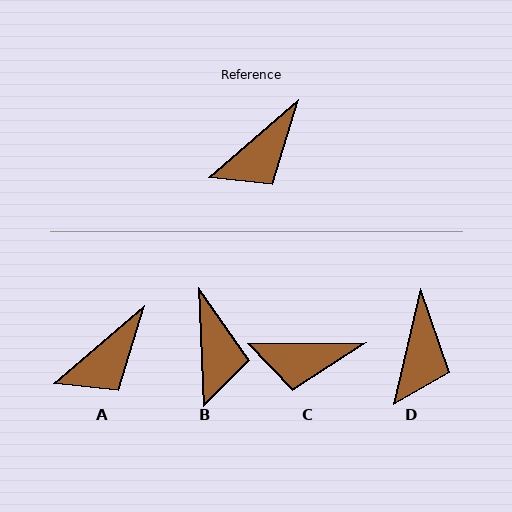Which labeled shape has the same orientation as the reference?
A.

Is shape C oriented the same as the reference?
No, it is off by about 40 degrees.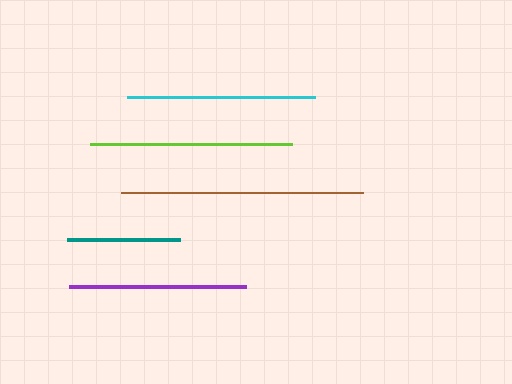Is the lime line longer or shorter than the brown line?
The brown line is longer than the lime line.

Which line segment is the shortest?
The teal line is the shortest at approximately 113 pixels.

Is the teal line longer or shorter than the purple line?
The purple line is longer than the teal line.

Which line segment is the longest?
The brown line is the longest at approximately 242 pixels.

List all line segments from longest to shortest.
From longest to shortest: brown, lime, cyan, purple, teal.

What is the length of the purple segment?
The purple segment is approximately 176 pixels long.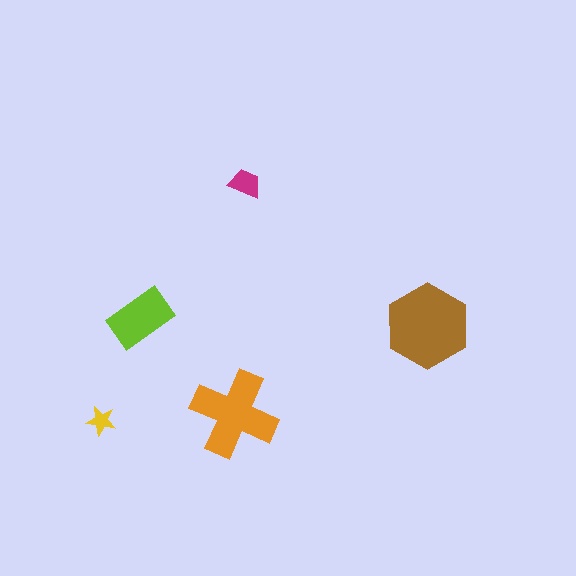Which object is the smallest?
The yellow star.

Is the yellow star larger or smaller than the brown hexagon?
Smaller.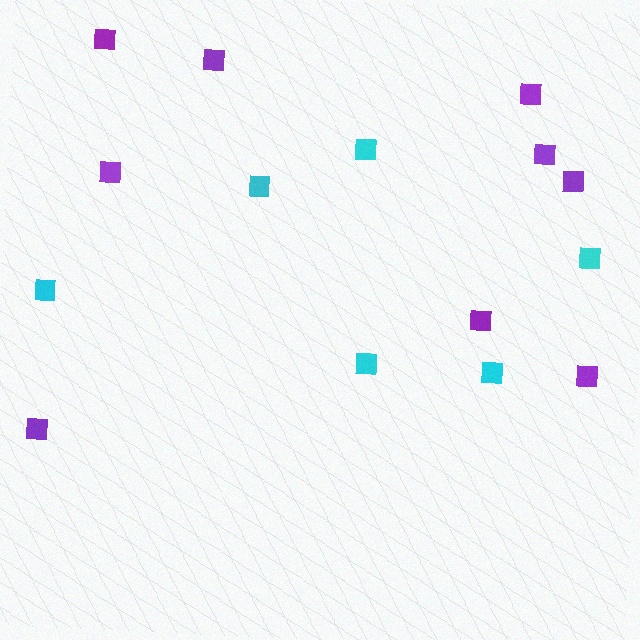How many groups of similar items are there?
There are 2 groups: one group of purple squares (9) and one group of cyan squares (6).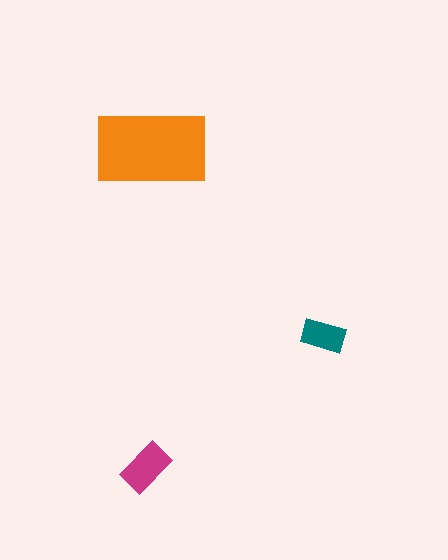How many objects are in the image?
There are 3 objects in the image.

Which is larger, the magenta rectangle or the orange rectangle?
The orange one.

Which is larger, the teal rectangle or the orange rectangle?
The orange one.